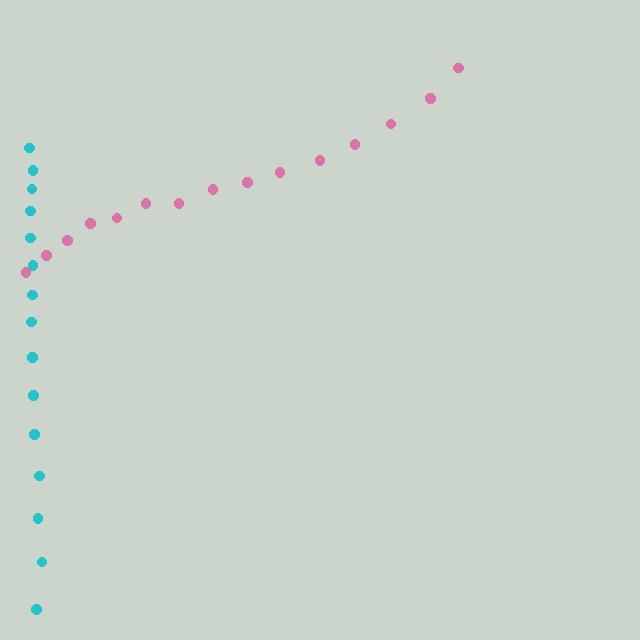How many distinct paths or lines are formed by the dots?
There are 2 distinct paths.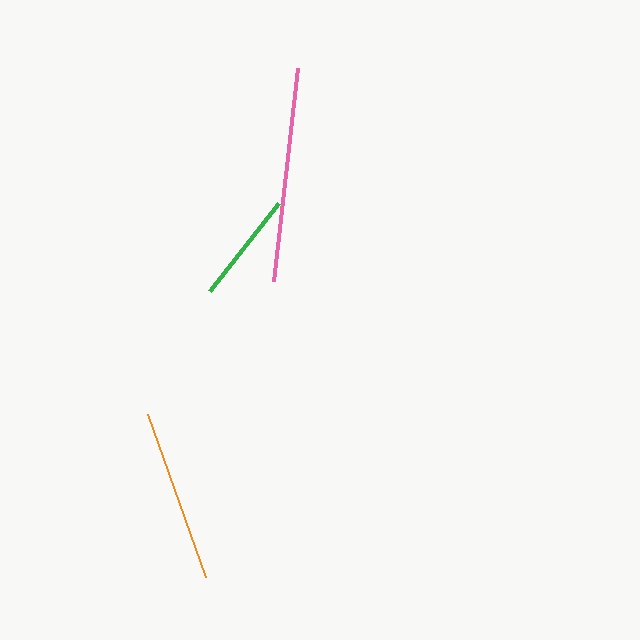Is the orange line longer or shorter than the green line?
The orange line is longer than the green line.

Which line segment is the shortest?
The green line is the shortest at approximately 112 pixels.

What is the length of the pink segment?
The pink segment is approximately 214 pixels long.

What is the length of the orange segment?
The orange segment is approximately 173 pixels long.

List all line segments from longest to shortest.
From longest to shortest: pink, orange, green.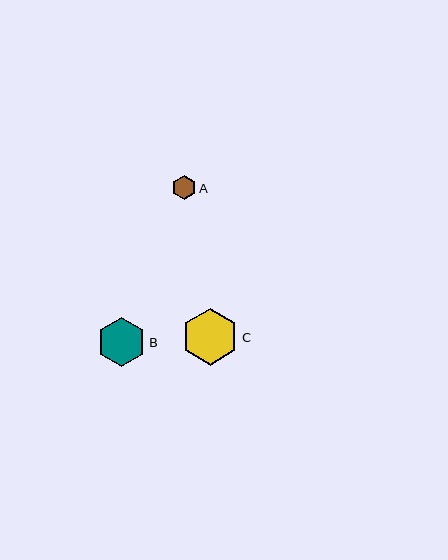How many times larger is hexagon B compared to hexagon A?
Hexagon B is approximately 2.0 times the size of hexagon A.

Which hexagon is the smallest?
Hexagon A is the smallest with a size of approximately 24 pixels.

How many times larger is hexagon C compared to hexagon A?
Hexagon C is approximately 2.3 times the size of hexagon A.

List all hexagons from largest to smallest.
From largest to smallest: C, B, A.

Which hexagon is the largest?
Hexagon C is the largest with a size of approximately 57 pixels.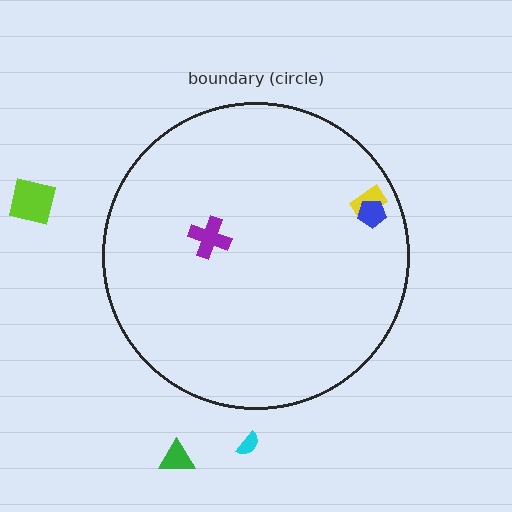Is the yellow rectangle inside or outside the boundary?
Inside.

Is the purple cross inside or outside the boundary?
Inside.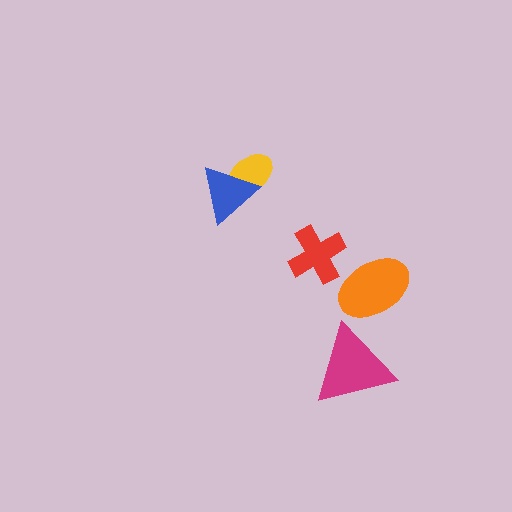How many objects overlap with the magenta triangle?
0 objects overlap with the magenta triangle.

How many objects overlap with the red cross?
0 objects overlap with the red cross.